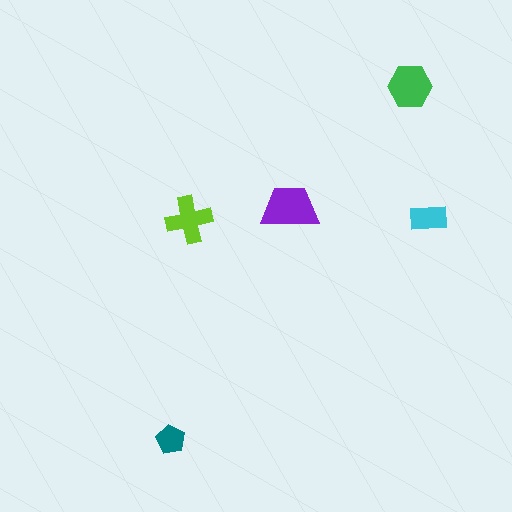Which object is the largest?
The purple trapezoid.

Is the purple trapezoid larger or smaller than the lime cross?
Larger.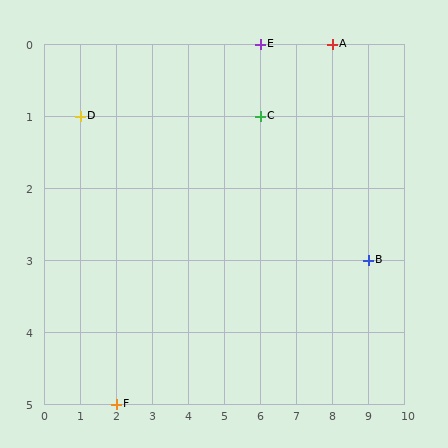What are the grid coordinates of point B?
Point B is at grid coordinates (9, 3).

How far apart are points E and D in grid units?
Points E and D are 5 columns and 1 row apart (about 5.1 grid units diagonally).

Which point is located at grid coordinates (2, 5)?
Point F is at (2, 5).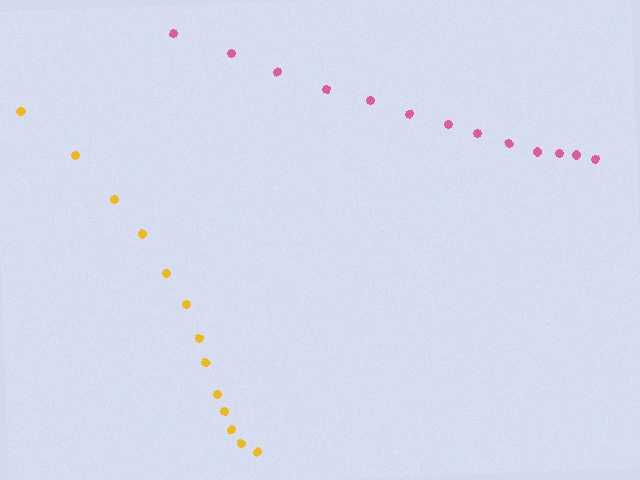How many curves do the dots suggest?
There are 2 distinct paths.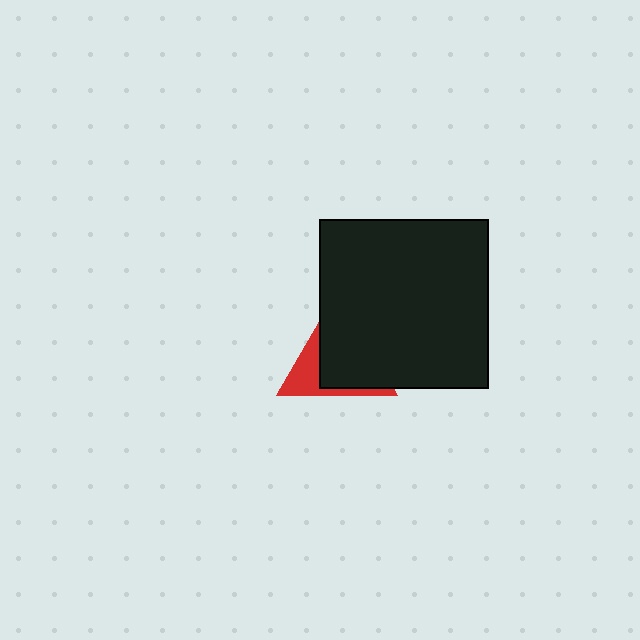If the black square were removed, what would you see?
You would see the complete red triangle.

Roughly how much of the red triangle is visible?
A small part of it is visible (roughly 32%).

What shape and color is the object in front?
The object in front is a black square.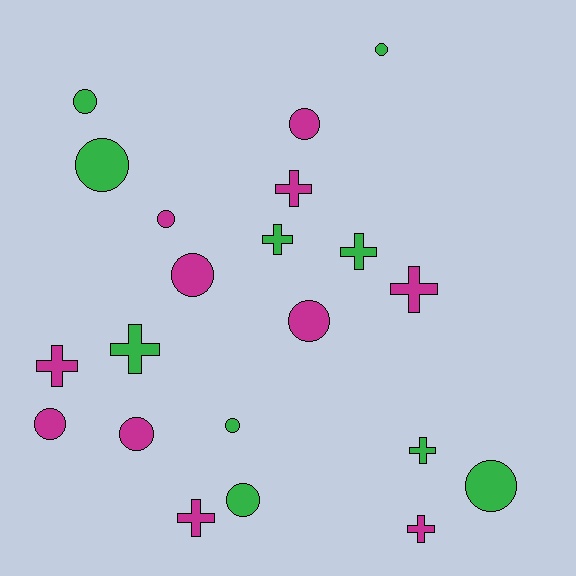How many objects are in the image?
There are 21 objects.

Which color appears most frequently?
Magenta, with 11 objects.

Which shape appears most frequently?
Circle, with 12 objects.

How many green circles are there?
There are 6 green circles.